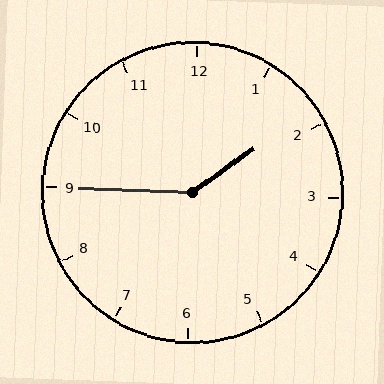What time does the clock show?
1:45.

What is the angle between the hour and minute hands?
Approximately 142 degrees.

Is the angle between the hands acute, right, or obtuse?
It is obtuse.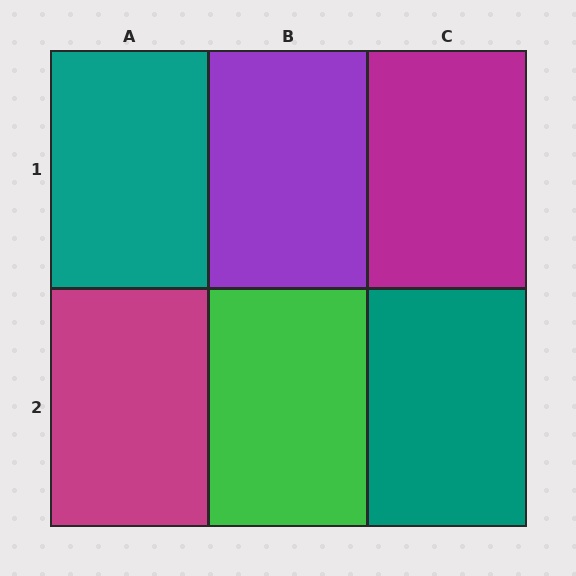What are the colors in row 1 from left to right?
Teal, purple, magenta.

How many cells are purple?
1 cell is purple.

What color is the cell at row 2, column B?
Green.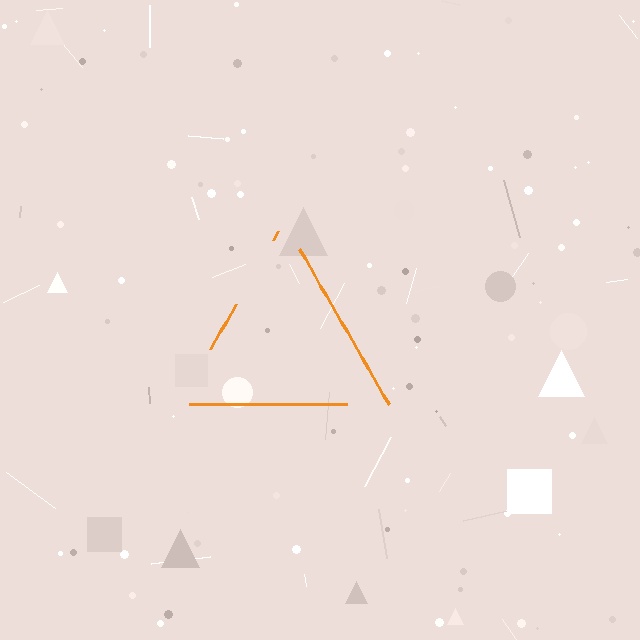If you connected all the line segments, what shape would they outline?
They would outline a triangle.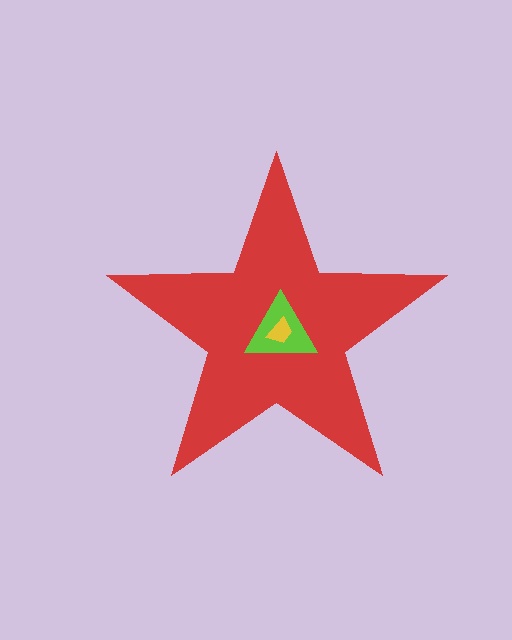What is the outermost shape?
The red star.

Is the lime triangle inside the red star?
Yes.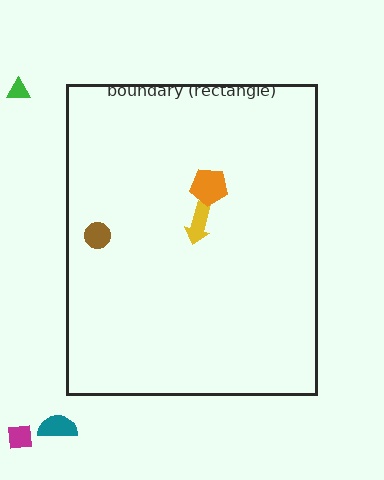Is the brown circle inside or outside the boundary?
Inside.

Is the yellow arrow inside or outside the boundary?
Inside.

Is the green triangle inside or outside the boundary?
Outside.